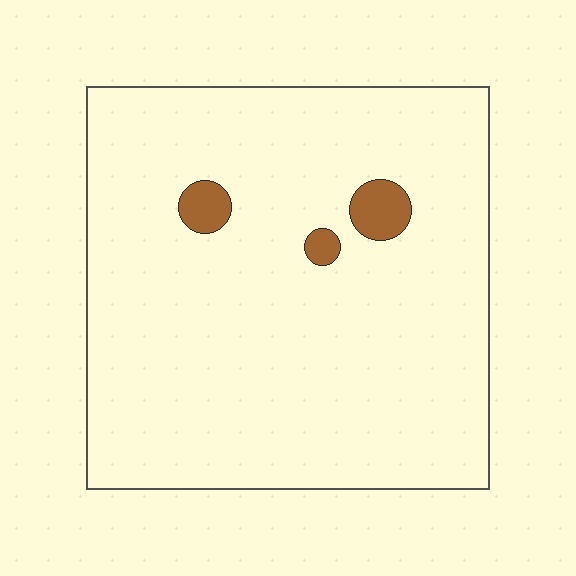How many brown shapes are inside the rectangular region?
3.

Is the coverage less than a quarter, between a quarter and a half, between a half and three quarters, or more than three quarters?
Less than a quarter.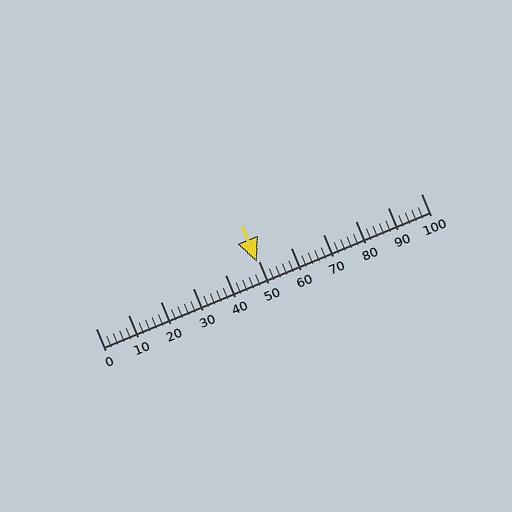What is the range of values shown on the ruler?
The ruler shows values from 0 to 100.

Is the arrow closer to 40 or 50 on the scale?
The arrow is closer to 50.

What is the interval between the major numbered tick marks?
The major tick marks are spaced 10 units apart.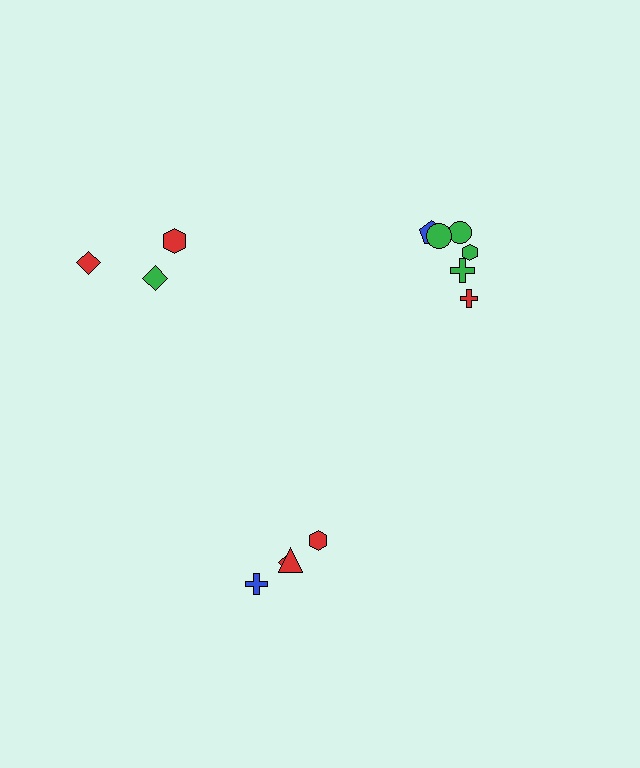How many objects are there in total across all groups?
There are 13 objects.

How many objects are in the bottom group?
There are 4 objects.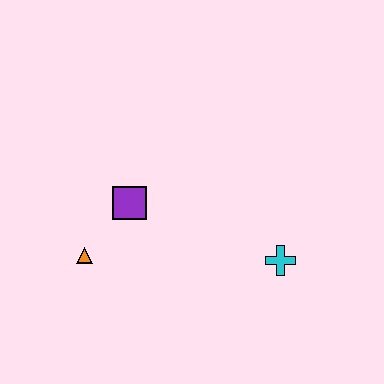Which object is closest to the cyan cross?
The purple square is closest to the cyan cross.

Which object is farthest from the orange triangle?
The cyan cross is farthest from the orange triangle.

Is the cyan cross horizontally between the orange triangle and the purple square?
No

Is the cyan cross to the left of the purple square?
No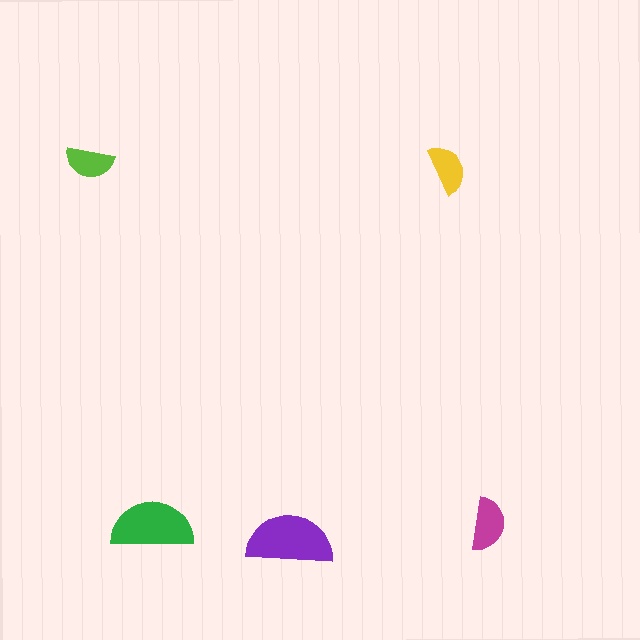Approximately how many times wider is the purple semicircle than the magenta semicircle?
About 1.5 times wider.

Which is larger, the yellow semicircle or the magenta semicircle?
The magenta one.